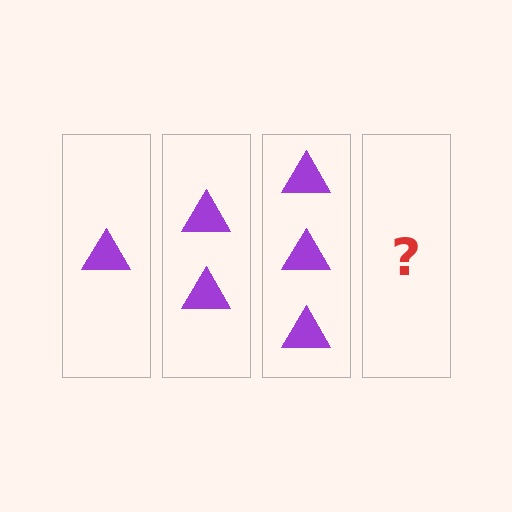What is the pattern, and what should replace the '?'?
The pattern is that each step adds one more triangle. The '?' should be 4 triangles.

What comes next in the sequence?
The next element should be 4 triangles.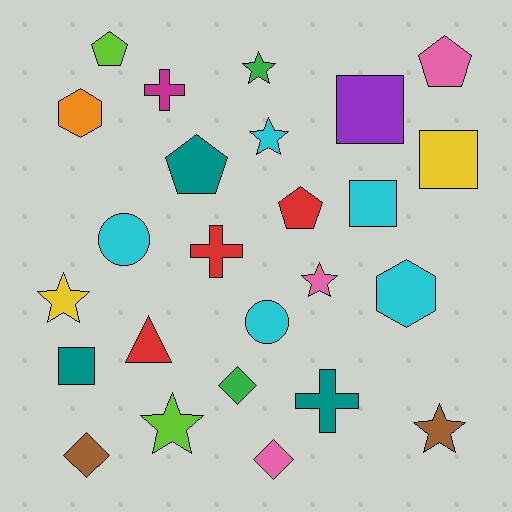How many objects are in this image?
There are 25 objects.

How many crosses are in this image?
There are 3 crosses.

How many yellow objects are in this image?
There are 2 yellow objects.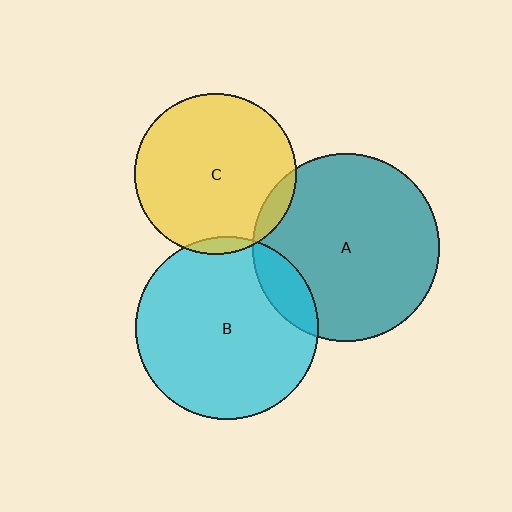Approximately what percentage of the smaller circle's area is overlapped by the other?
Approximately 5%.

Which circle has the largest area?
Circle A (teal).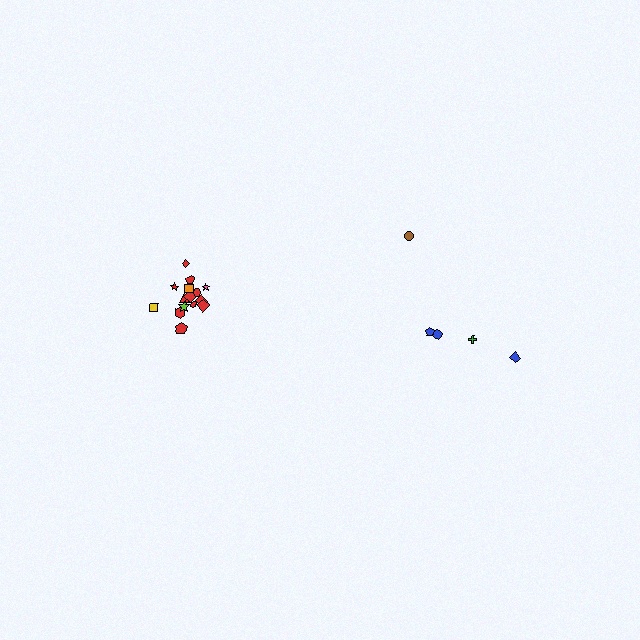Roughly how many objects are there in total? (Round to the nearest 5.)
Roughly 20 objects in total.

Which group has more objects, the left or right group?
The left group.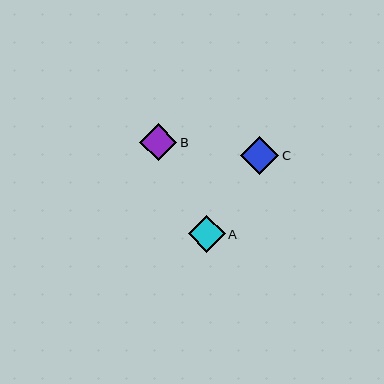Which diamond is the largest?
Diamond C is the largest with a size of approximately 38 pixels.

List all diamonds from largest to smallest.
From largest to smallest: C, A, B.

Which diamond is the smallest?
Diamond B is the smallest with a size of approximately 37 pixels.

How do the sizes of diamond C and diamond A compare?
Diamond C and diamond A are approximately the same size.